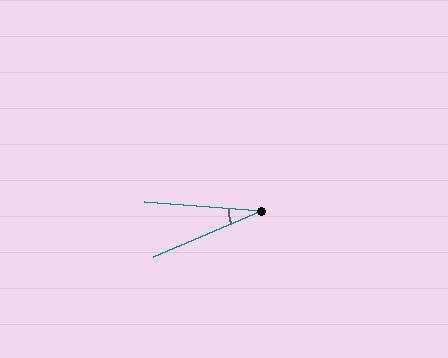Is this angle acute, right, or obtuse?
It is acute.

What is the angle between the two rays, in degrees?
Approximately 27 degrees.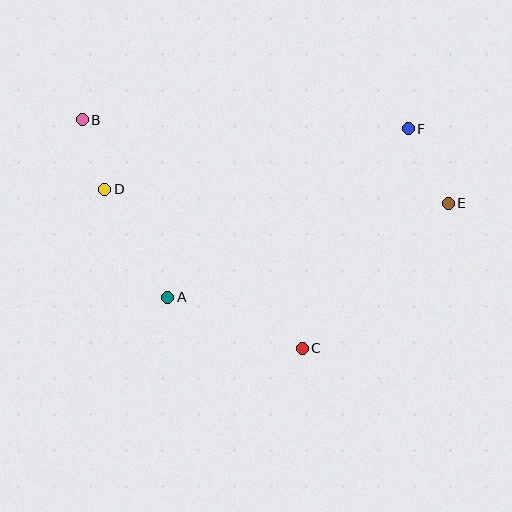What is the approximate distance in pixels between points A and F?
The distance between A and F is approximately 293 pixels.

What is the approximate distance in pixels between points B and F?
The distance between B and F is approximately 326 pixels.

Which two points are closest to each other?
Points B and D are closest to each other.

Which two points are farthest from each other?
Points B and E are farthest from each other.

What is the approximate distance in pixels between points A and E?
The distance between A and E is approximately 296 pixels.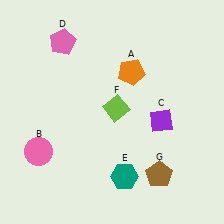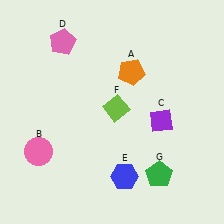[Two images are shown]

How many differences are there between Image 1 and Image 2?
There are 2 differences between the two images.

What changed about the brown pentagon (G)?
In Image 1, G is brown. In Image 2, it changed to green.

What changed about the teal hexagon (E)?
In Image 1, E is teal. In Image 2, it changed to blue.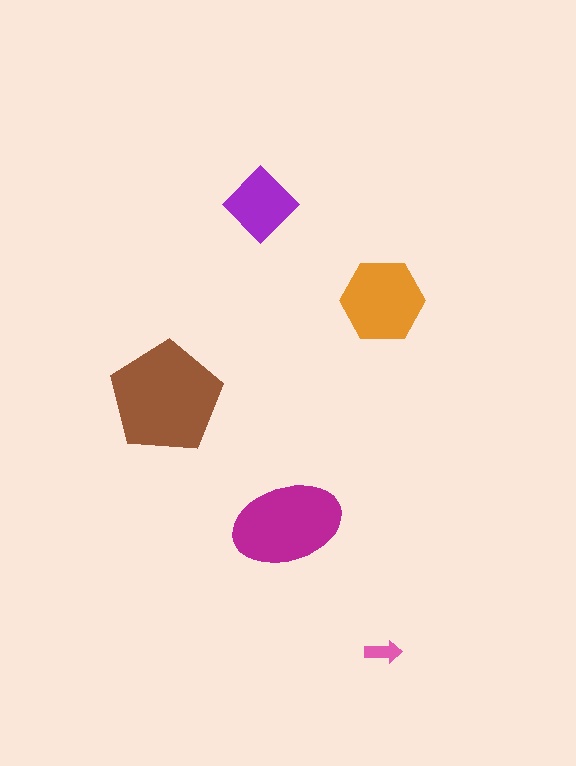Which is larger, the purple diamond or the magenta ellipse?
The magenta ellipse.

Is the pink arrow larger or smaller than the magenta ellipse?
Smaller.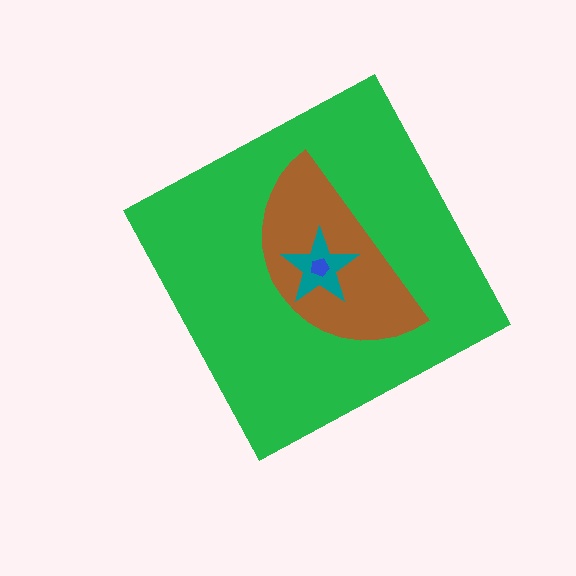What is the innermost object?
The blue pentagon.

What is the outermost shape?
The green diamond.